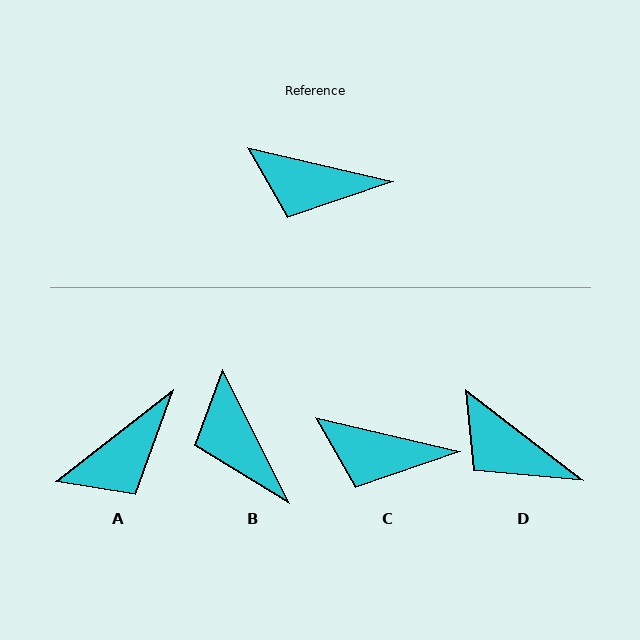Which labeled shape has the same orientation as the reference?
C.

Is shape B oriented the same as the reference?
No, it is off by about 50 degrees.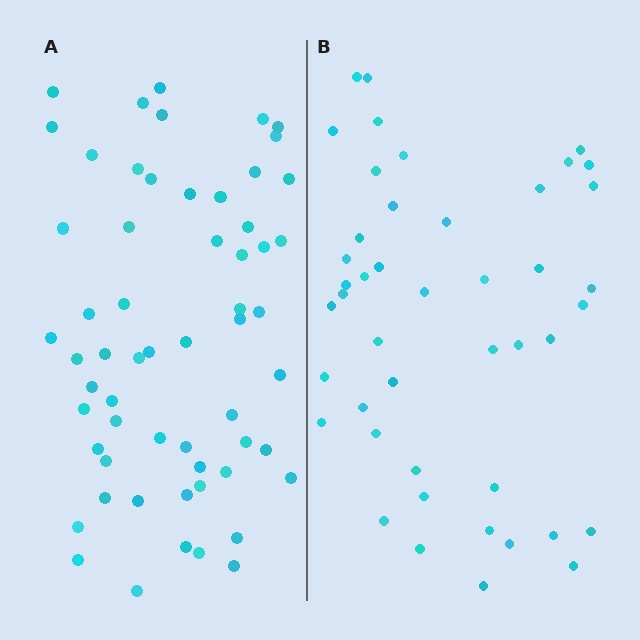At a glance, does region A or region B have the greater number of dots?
Region A (the left region) has more dots.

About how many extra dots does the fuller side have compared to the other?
Region A has approximately 15 more dots than region B.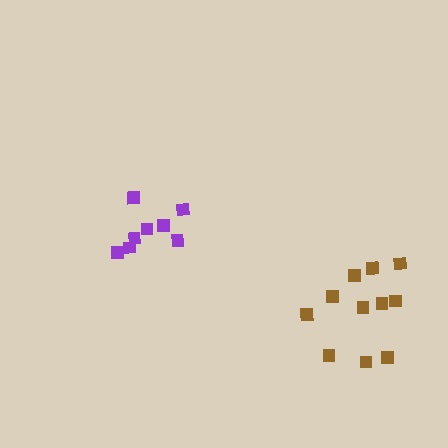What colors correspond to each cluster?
The clusters are colored: purple, brown.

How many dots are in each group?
Group 1: 8 dots, Group 2: 11 dots (19 total).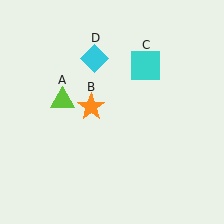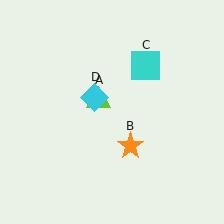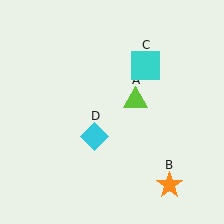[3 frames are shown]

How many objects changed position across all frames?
3 objects changed position: lime triangle (object A), orange star (object B), cyan diamond (object D).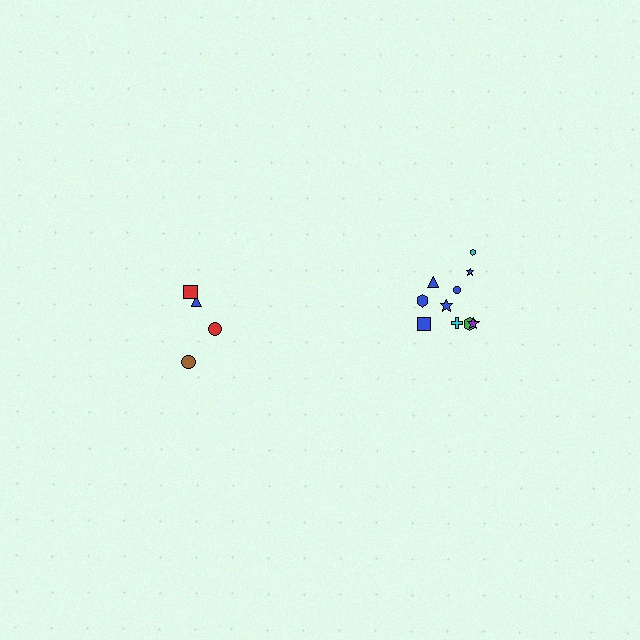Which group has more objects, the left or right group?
The right group.